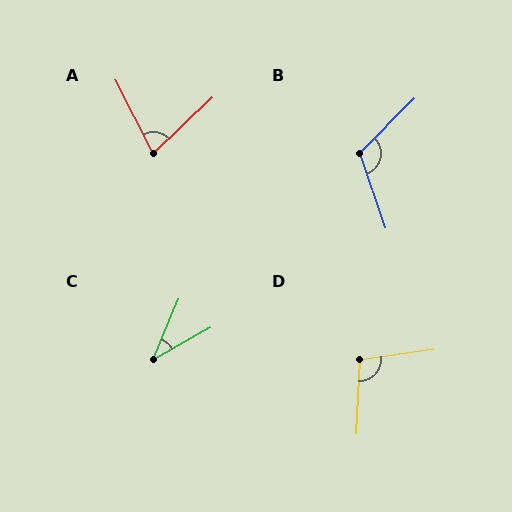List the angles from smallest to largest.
C (38°), A (74°), D (101°), B (116°).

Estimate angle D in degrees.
Approximately 101 degrees.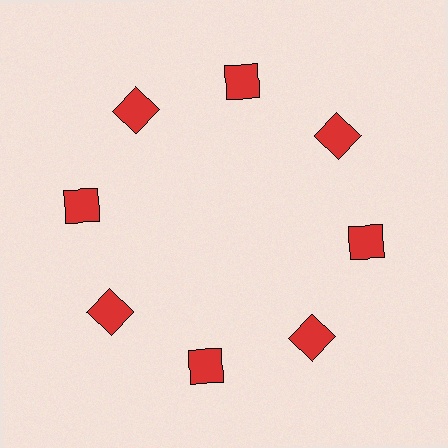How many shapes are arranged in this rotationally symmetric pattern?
There are 8 shapes, arranged in 8 groups of 1.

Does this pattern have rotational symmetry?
Yes, this pattern has 8-fold rotational symmetry. It looks the same after rotating 45 degrees around the center.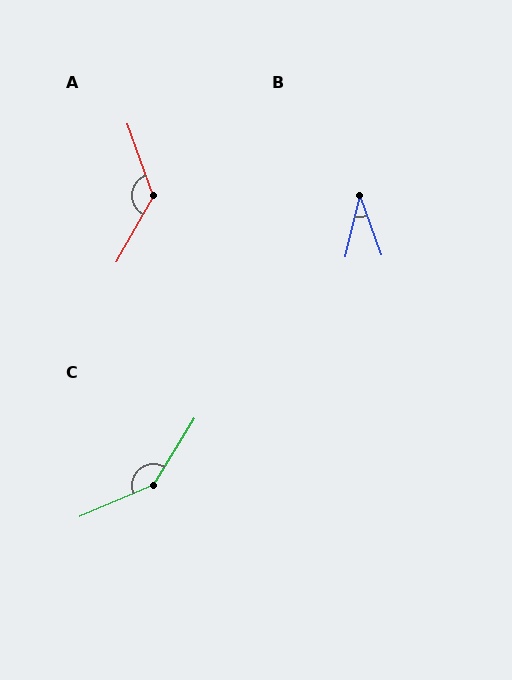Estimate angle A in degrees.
Approximately 131 degrees.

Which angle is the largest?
C, at approximately 145 degrees.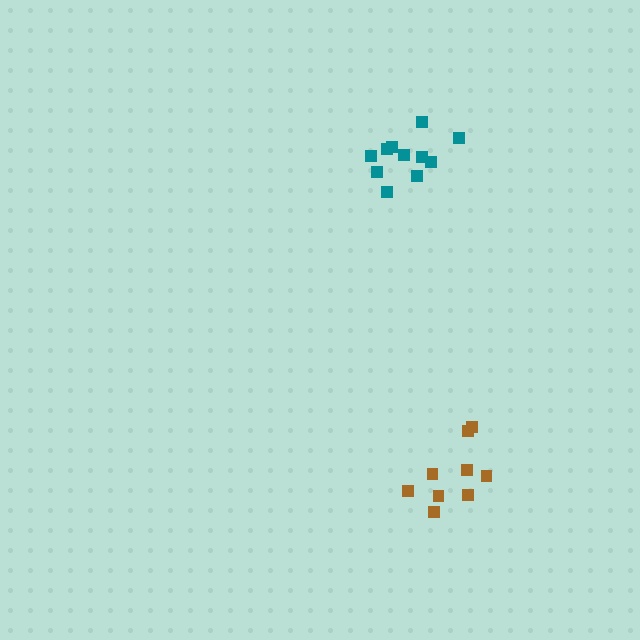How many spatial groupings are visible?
There are 2 spatial groupings.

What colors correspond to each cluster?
The clusters are colored: brown, teal.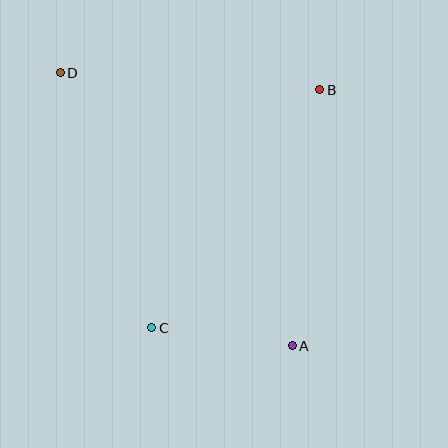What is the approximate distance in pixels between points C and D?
The distance between C and D is approximately 271 pixels.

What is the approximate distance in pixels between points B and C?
The distance between B and C is approximately 291 pixels.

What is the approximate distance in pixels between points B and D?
The distance between B and D is approximately 260 pixels.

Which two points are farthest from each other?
Points A and D are farthest from each other.